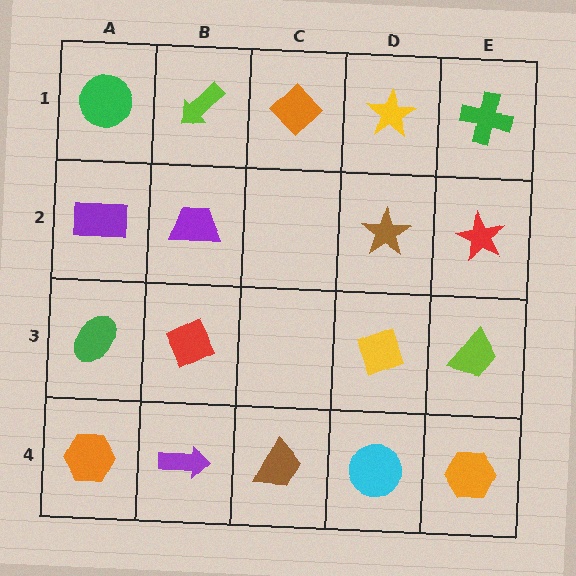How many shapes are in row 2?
4 shapes.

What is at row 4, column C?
A brown trapezoid.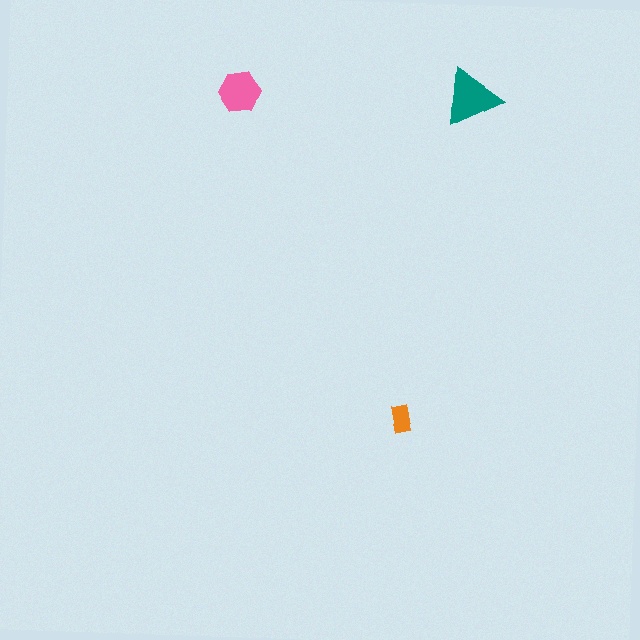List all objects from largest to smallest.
The teal triangle, the pink hexagon, the orange rectangle.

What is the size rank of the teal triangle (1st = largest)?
1st.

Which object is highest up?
The teal triangle is topmost.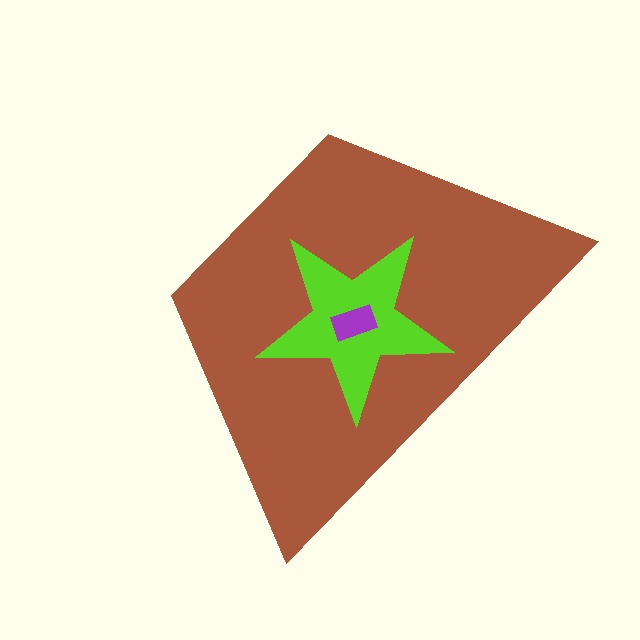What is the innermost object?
The purple rectangle.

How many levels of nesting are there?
3.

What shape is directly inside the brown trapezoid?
The lime star.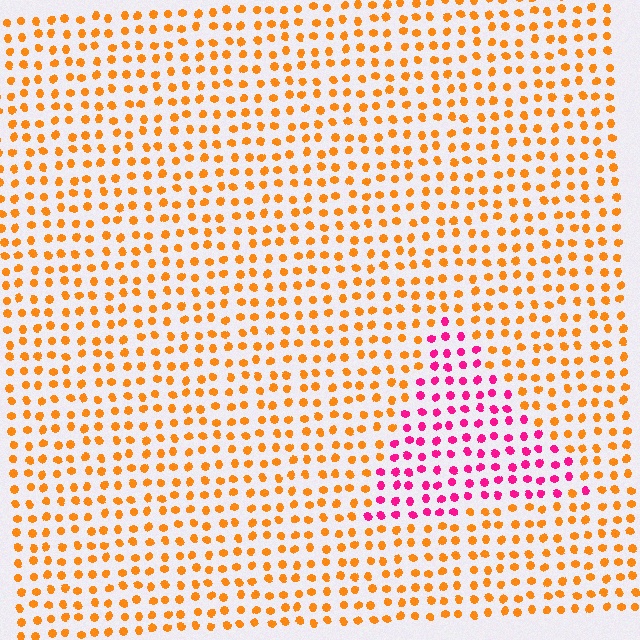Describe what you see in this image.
The image is filled with small orange elements in a uniform arrangement. A triangle-shaped region is visible where the elements are tinted to a slightly different hue, forming a subtle color boundary.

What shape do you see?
I see a triangle.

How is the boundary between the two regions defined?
The boundary is defined purely by a slight shift in hue (about 64 degrees). Spacing, size, and orientation are identical on both sides.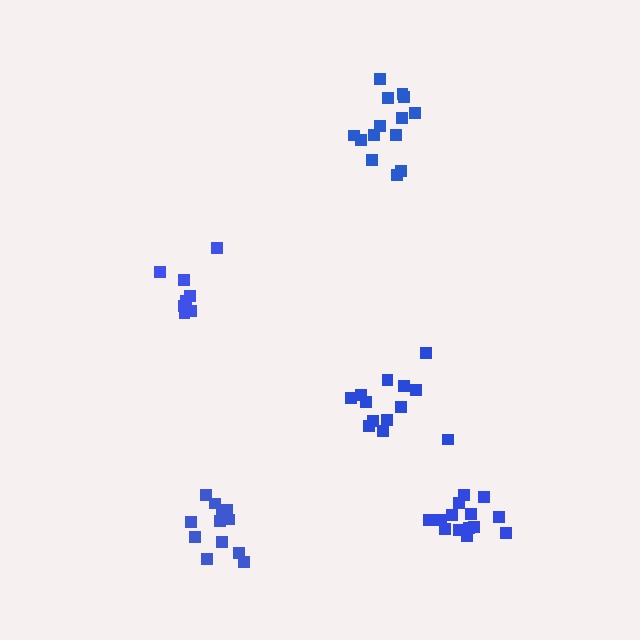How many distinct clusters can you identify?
There are 5 distinct clusters.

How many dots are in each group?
Group 1: 8 dots, Group 2: 14 dots, Group 3: 13 dots, Group 4: 12 dots, Group 5: 14 dots (61 total).